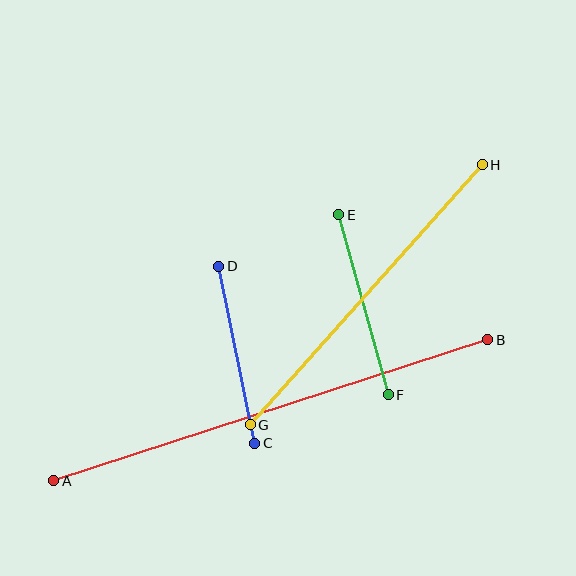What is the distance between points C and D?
The distance is approximately 181 pixels.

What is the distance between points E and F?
The distance is approximately 187 pixels.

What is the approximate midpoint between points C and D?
The midpoint is at approximately (237, 355) pixels.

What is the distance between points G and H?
The distance is approximately 349 pixels.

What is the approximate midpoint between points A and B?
The midpoint is at approximately (271, 410) pixels.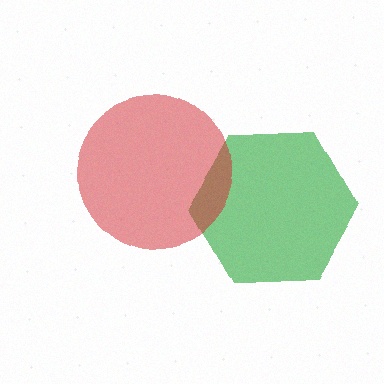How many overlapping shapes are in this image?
There are 2 overlapping shapes in the image.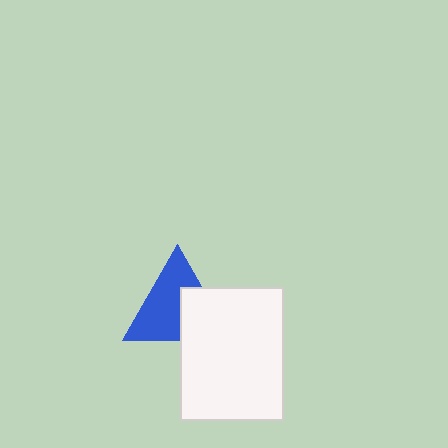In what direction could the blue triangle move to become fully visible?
The blue triangle could move toward the upper-left. That would shift it out from behind the white rectangle entirely.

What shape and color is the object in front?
The object in front is a white rectangle.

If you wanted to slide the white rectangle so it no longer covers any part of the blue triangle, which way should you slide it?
Slide it toward the lower-right — that is the most direct way to separate the two shapes.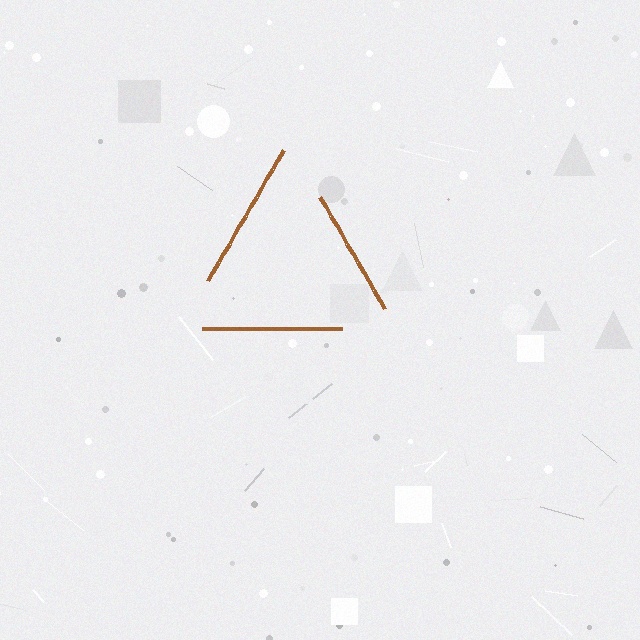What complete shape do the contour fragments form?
The contour fragments form a triangle.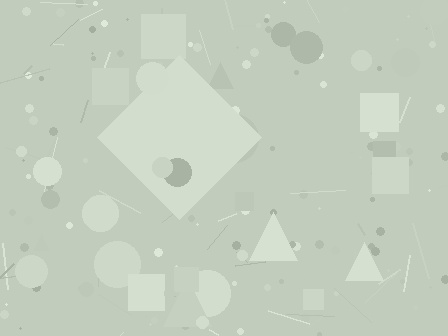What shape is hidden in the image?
A diamond is hidden in the image.